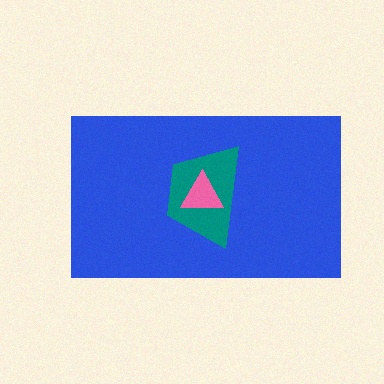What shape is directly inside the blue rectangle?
The teal trapezoid.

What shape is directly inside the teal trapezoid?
The pink triangle.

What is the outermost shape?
The blue rectangle.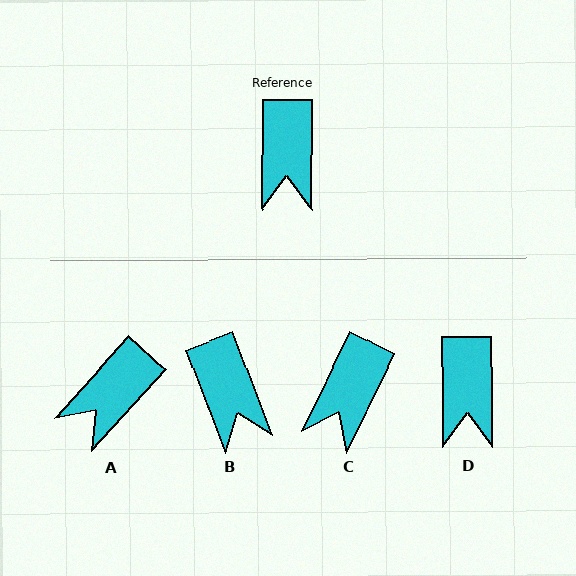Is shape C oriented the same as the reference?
No, it is off by about 26 degrees.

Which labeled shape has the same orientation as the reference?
D.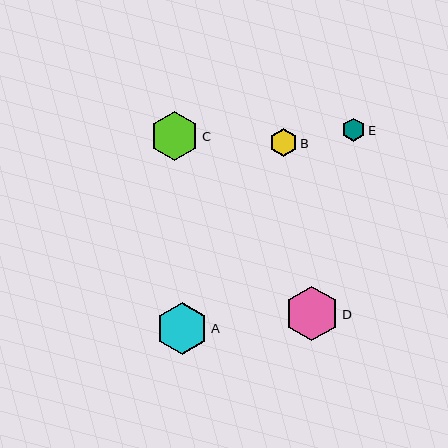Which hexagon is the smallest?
Hexagon E is the smallest with a size of approximately 23 pixels.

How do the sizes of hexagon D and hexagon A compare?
Hexagon D and hexagon A are approximately the same size.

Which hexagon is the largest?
Hexagon D is the largest with a size of approximately 54 pixels.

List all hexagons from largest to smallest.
From largest to smallest: D, A, C, B, E.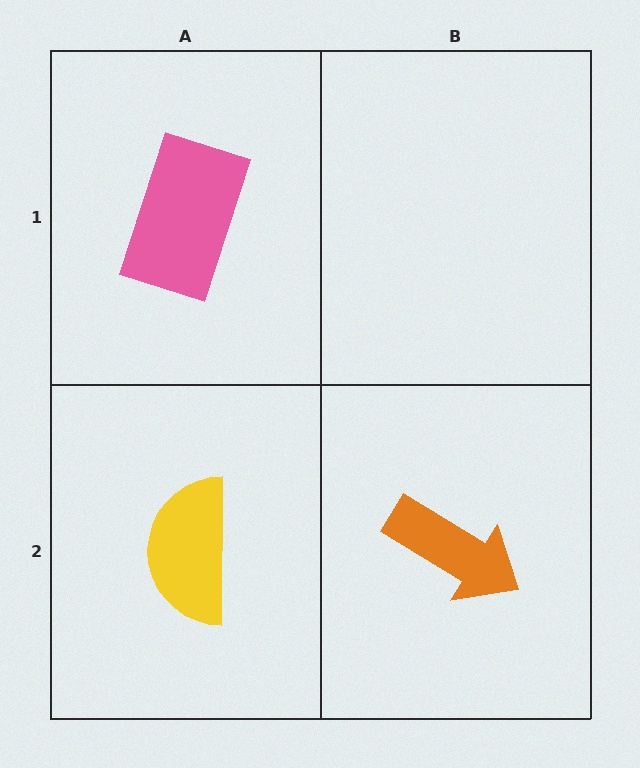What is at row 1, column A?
A pink rectangle.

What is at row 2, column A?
A yellow semicircle.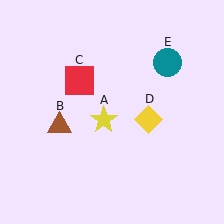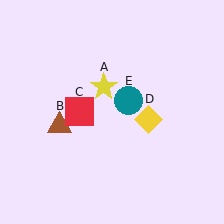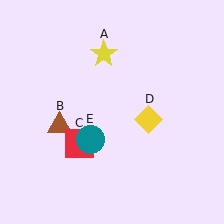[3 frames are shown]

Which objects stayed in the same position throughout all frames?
Brown triangle (object B) and yellow diamond (object D) remained stationary.